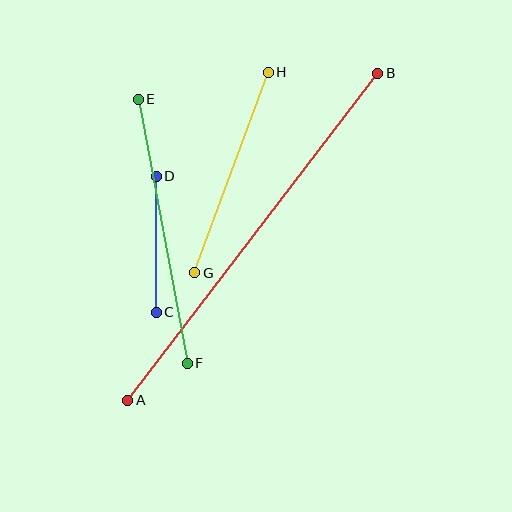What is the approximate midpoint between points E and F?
The midpoint is at approximately (163, 231) pixels.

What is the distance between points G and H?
The distance is approximately 214 pixels.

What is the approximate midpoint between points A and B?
The midpoint is at approximately (253, 237) pixels.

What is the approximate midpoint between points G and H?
The midpoint is at approximately (232, 173) pixels.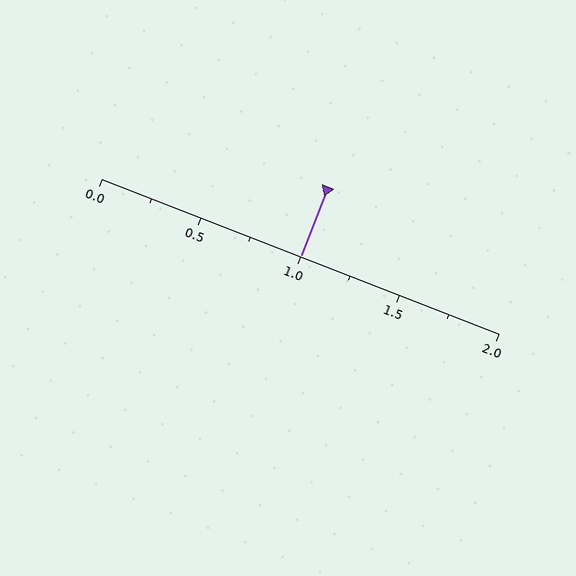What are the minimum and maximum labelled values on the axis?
The axis runs from 0.0 to 2.0.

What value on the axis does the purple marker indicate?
The marker indicates approximately 1.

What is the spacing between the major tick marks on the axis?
The major ticks are spaced 0.5 apart.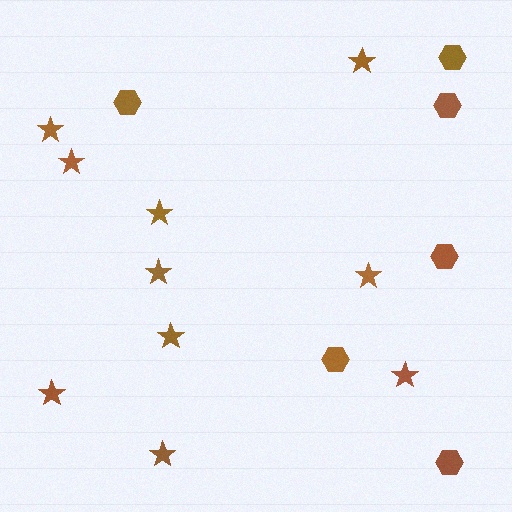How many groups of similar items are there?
There are 2 groups: one group of stars (10) and one group of hexagons (6).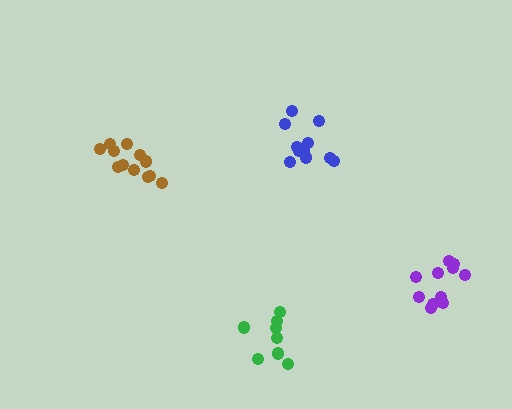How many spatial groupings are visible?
There are 4 spatial groupings.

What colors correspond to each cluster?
The clusters are colored: brown, blue, purple, green.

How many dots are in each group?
Group 1: 12 dots, Group 2: 12 dots, Group 3: 11 dots, Group 4: 8 dots (43 total).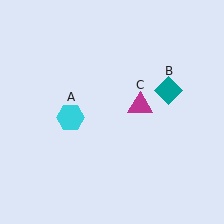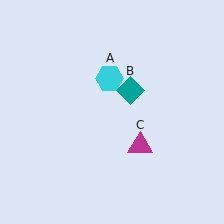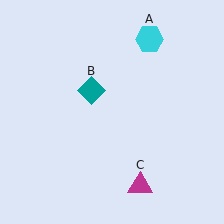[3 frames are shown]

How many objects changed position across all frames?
3 objects changed position: cyan hexagon (object A), teal diamond (object B), magenta triangle (object C).